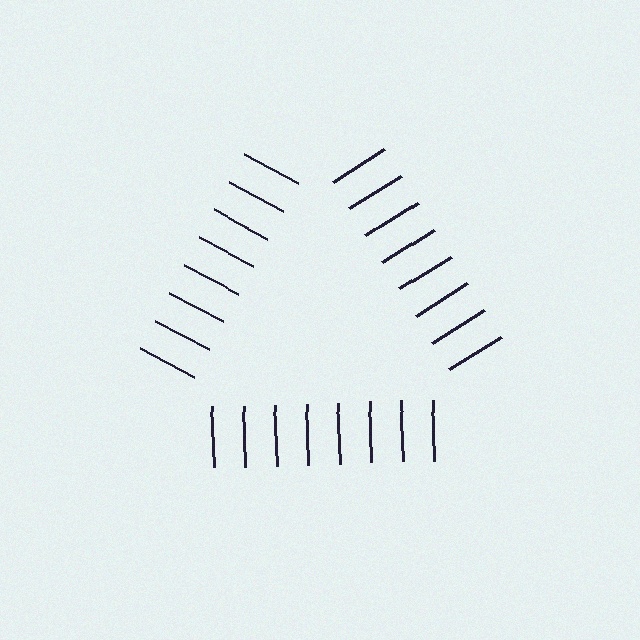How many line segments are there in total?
24 — 8 along each of the 3 edges.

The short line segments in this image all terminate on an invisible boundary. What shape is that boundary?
An illusory triangle — the line segments terminate on its edges but no continuous stroke is drawn.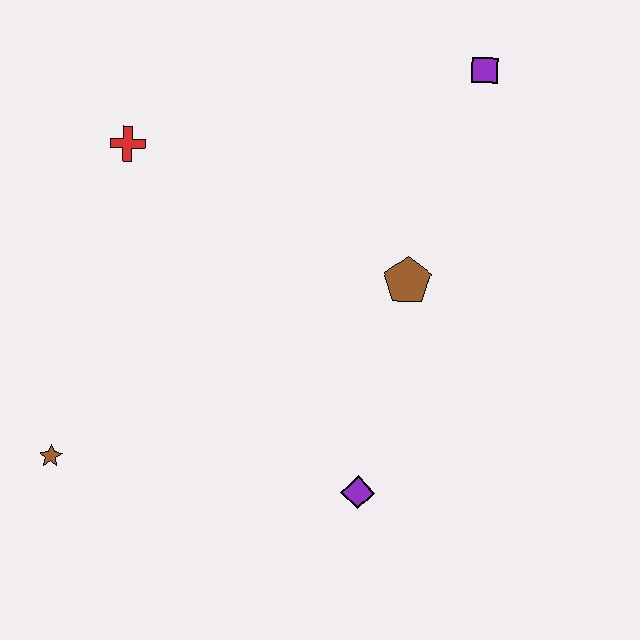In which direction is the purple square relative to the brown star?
The purple square is to the right of the brown star.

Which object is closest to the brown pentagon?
The purple diamond is closest to the brown pentagon.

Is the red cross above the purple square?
No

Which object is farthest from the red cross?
The purple diamond is farthest from the red cross.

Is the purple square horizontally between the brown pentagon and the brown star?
No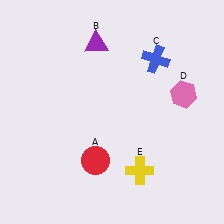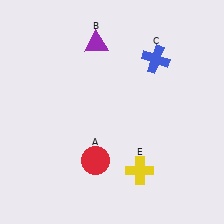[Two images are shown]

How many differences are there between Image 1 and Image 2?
There is 1 difference between the two images.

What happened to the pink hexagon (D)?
The pink hexagon (D) was removed in Image 2. It was in the top-right area of Image 1.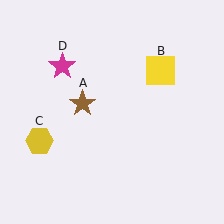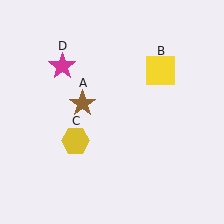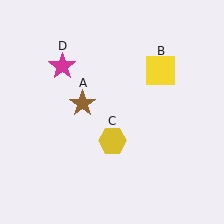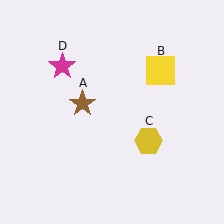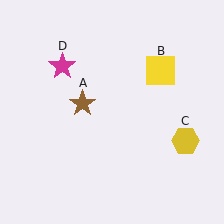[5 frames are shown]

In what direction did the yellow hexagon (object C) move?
The yellow hexagon (object C) moved right.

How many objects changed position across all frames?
1 object changed position: yellow hexagon (object C).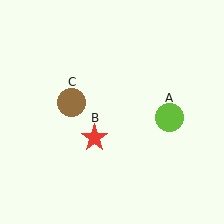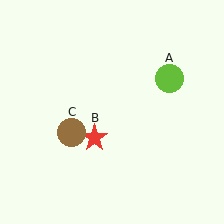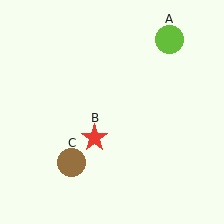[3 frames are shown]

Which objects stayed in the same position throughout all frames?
Red star (object B) remained stationary.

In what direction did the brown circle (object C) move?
The brown circle (object C) moved down.